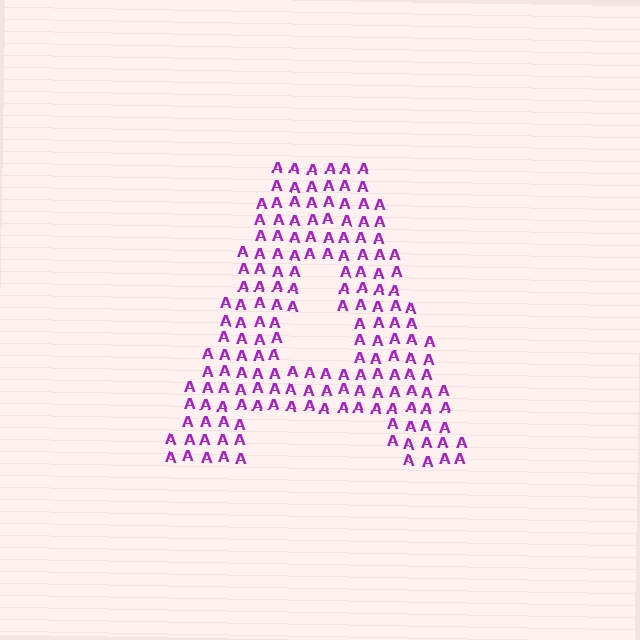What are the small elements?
The small elements are letter A's.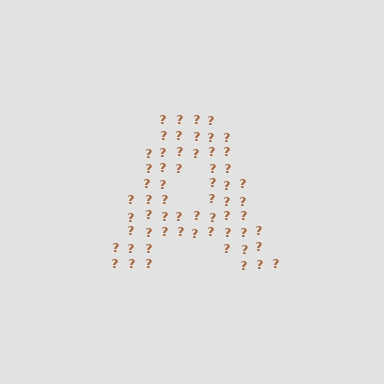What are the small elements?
The small elements are question marks.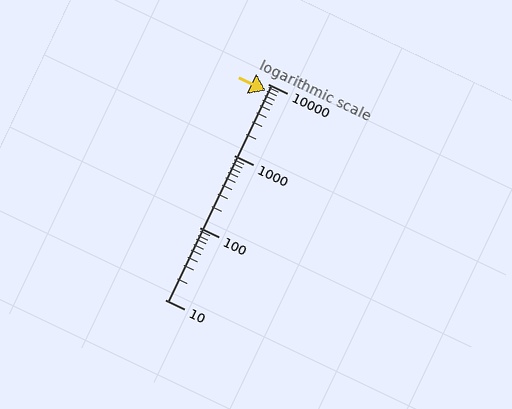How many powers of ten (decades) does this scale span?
The scale spans 3 decades, from 10 to 10000.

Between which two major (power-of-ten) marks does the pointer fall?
The pointer is between 1000 and 10000.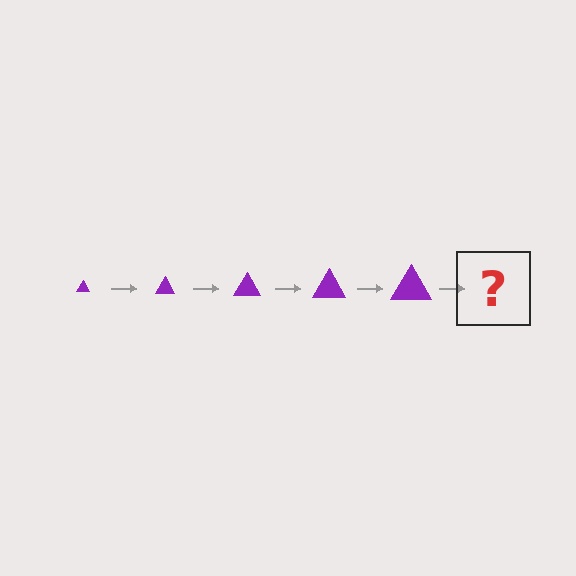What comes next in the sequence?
The next element should be a purple triangle, larger than the previous one.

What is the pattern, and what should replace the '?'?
The pattern is that the triangle gets progressively larger each step. The '?' should be a purple triangle, larger than the previous one.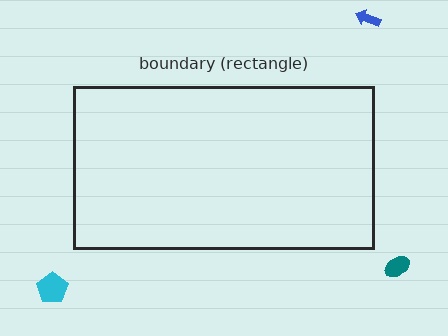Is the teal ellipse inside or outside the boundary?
Outside.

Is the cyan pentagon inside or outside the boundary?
Outside.